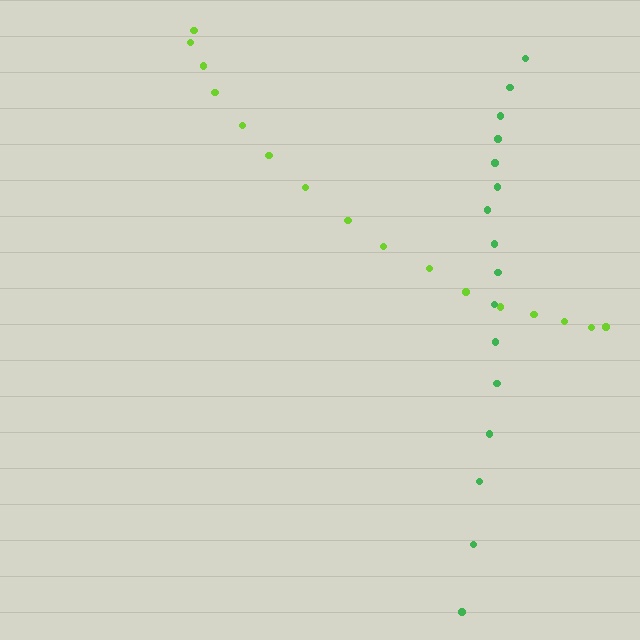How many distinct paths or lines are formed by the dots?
There are 2 distinct paths.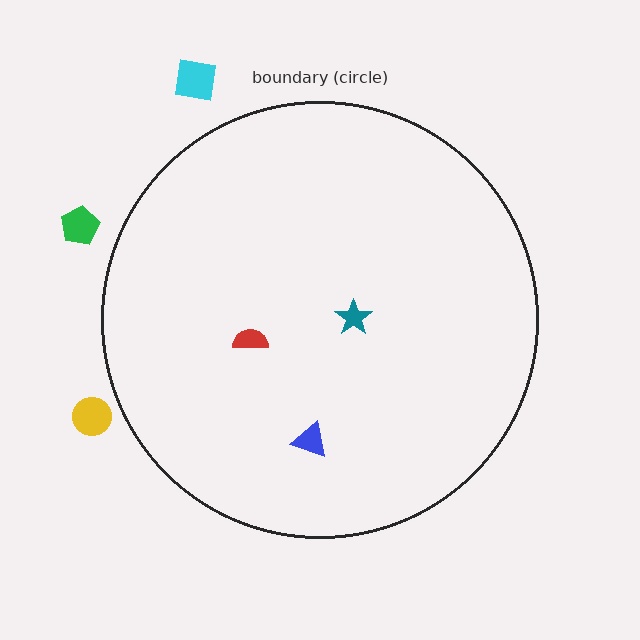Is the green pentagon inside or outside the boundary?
Outside.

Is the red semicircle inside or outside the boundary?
Inside.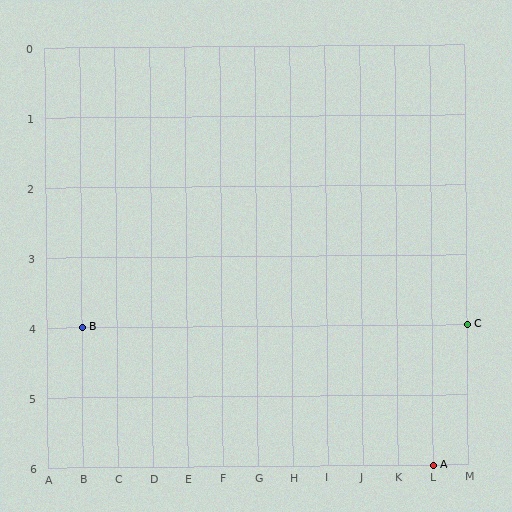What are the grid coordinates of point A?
Point A is at grid coordinates (L, 6).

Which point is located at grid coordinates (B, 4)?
Point B is at (B, 4).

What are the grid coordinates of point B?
Point B is at grid coordinates (B, 4).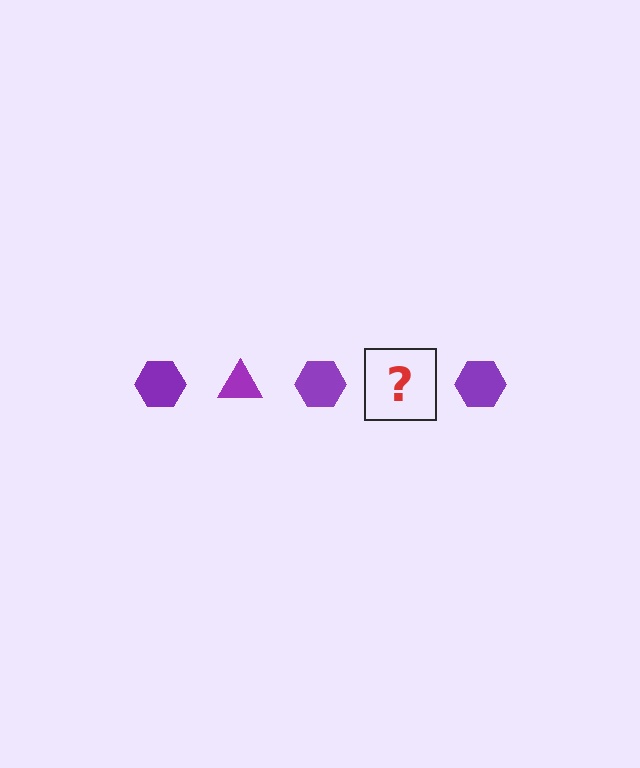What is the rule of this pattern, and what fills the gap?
The rule is that the pattern cycles through hexagon, triangle shapes in purple. The gap should be filled with a purple triangle.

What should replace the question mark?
The question mark should be replaced with a purple triangle.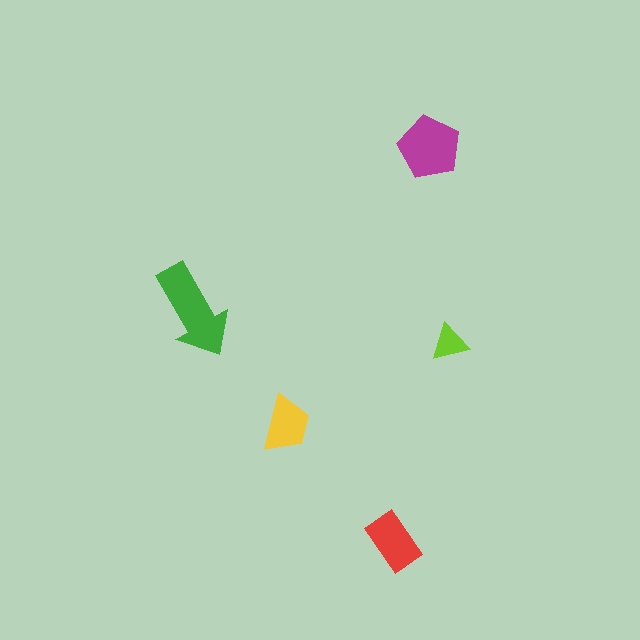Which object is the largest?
The green arrow.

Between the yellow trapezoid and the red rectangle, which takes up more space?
The red rectangle.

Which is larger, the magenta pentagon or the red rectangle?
The magenta pentagon.